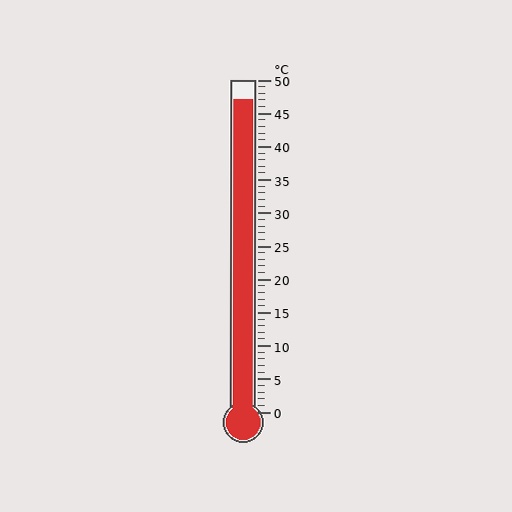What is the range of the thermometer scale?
The thermometer scale ranges from 0°C to 50°C.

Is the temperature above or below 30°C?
The temperature is above 30°C.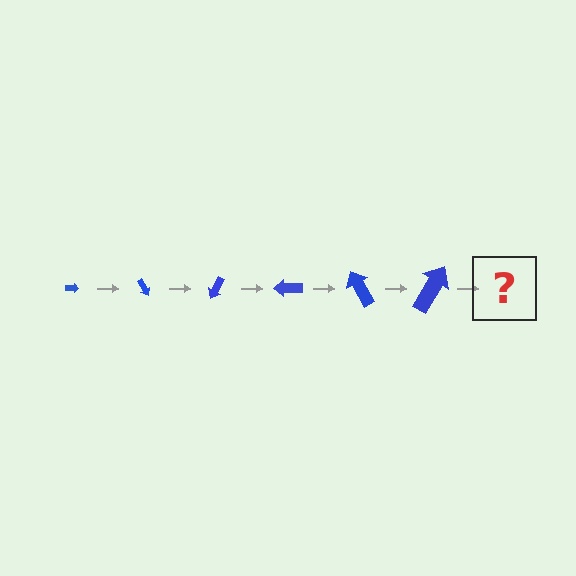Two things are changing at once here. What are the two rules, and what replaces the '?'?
The two rules are that the arrow grows larger each step and it rotates 60 degrees each step. The '?' should be an arrow, larger than the previous one and rotated 360 degrees from the start.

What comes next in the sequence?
The next element should be an arrow, larger than the previous one and rotated 360 degrees from the start.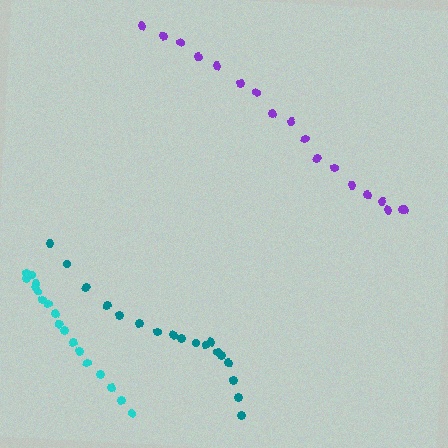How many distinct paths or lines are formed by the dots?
There are 3 distinct paths.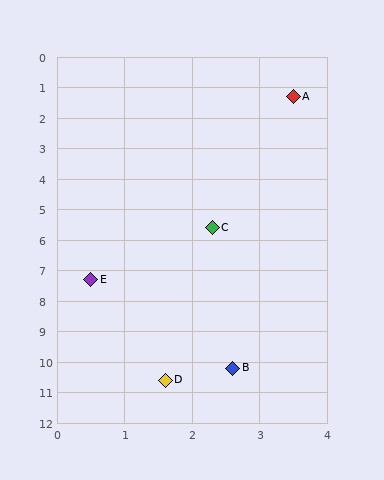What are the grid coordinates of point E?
Point E is at approximately (0.5, 7.3).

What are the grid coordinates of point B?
Point B is at approximately (2.6, 10.2).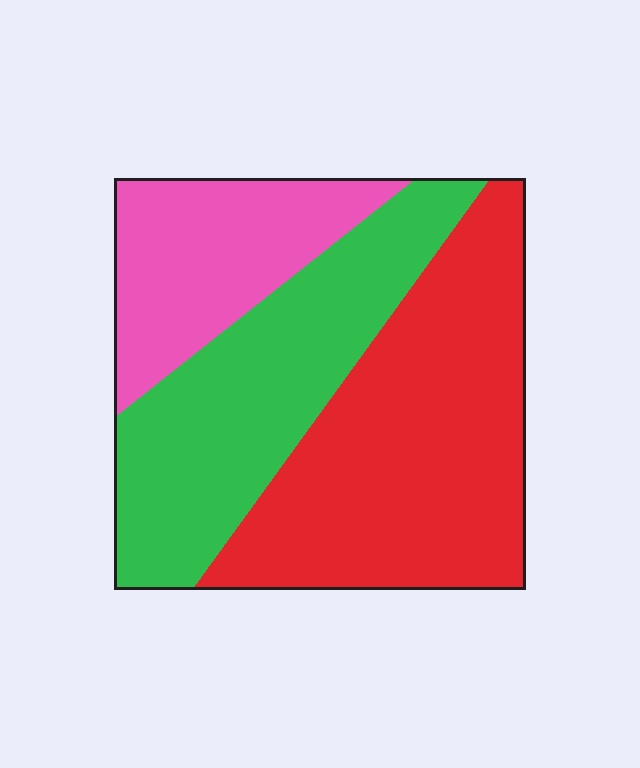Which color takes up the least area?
Pink, at roughly 20%.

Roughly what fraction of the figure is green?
Green takes up about one third (1/3) of the figure.